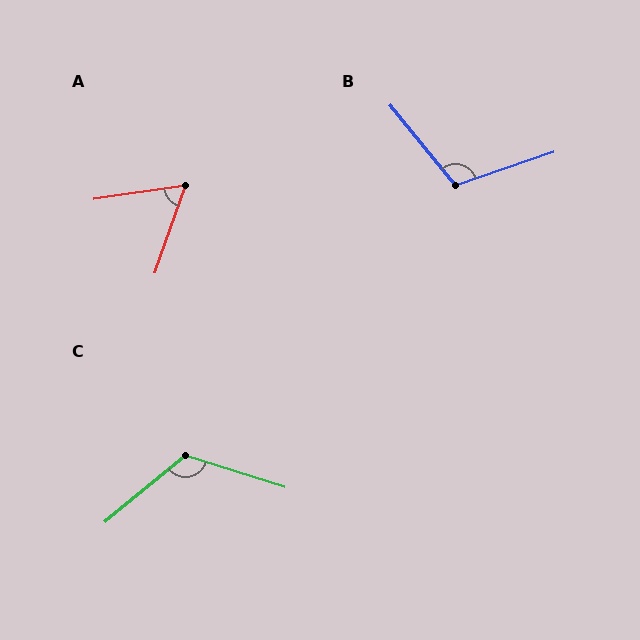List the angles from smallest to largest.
A (62°), B (110°), C (123°).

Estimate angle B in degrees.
Approximately 110 degrees.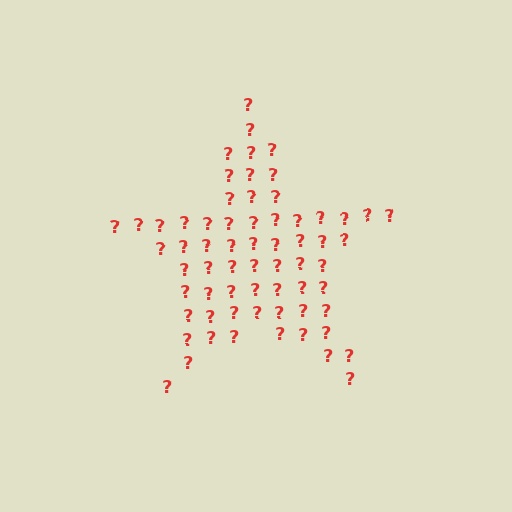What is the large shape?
The large shape is a star.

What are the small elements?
The small elements are question marks.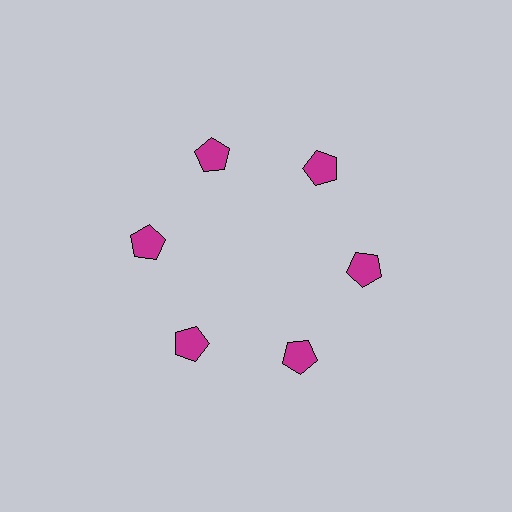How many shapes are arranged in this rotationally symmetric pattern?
There are 6 shapes, arranged in 6 groups of 1.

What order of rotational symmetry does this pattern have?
This pattern has 6-fold rotational symmetry.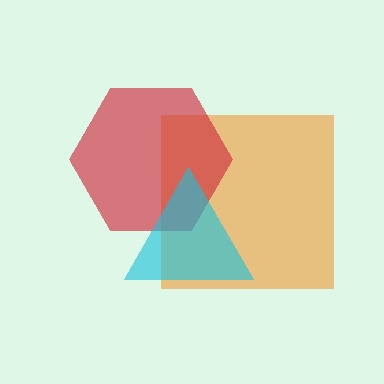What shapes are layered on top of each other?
The layered shapes are: an orange square, a red hexagon, a cyan triangle.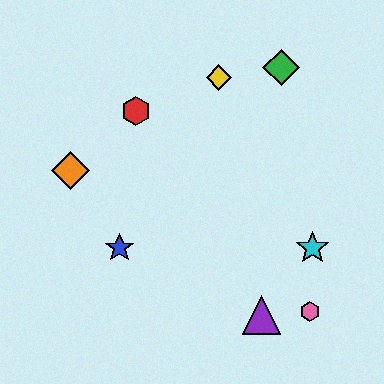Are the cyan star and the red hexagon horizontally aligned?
No, the cyan star is at y≈248 and the red hexagon is at y≈111.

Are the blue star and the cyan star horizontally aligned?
Yes, both are at y≈248.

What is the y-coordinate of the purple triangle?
The purple triangle is at y≈315.